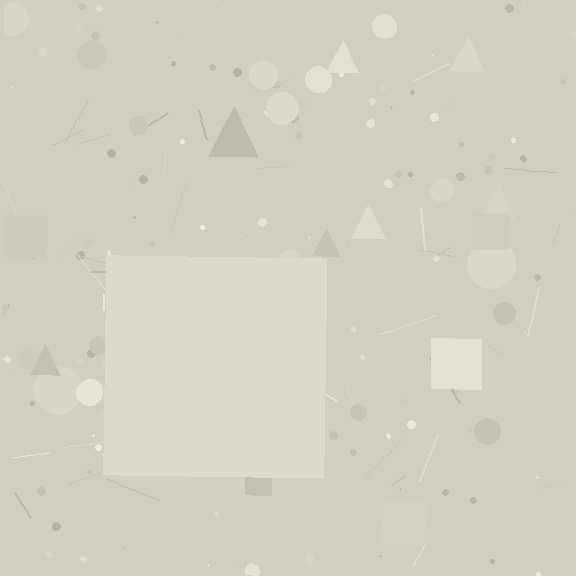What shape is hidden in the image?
A square is hidden in the image.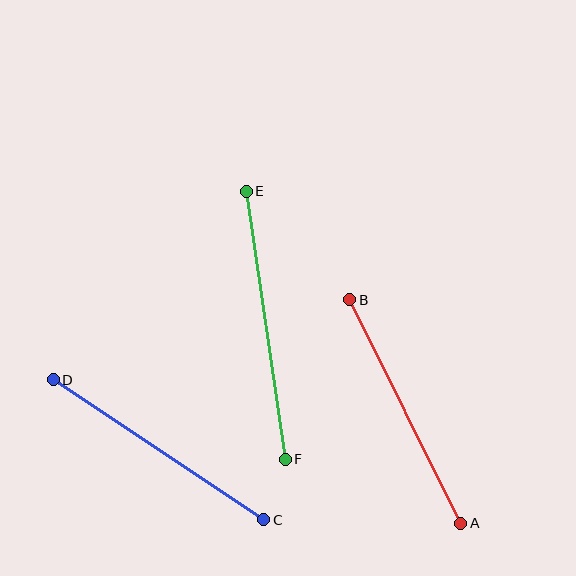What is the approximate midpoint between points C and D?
The midpoint is at approximately (159, 450) pixels.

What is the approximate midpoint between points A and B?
The midpoint is at approximately (405, 412) pixels.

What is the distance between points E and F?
The distance is approximately 271 pixels.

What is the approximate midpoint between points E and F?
The midpoint is at approximately (266, 325) pixels.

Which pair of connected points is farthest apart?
Points E and F are farthest apart.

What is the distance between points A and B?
The distance is approximately 250 pixels.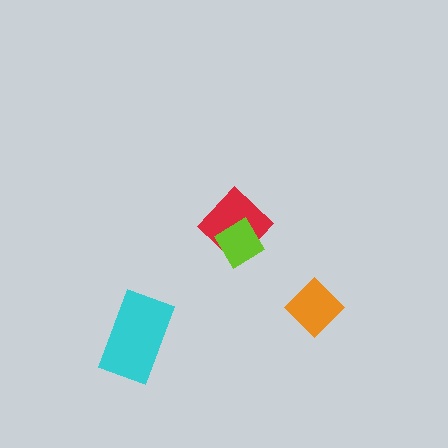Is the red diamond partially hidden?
Yes, it is partially covered by another shape.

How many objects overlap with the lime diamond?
1 object overlaps with the lime diamond.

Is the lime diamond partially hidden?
No, no other shape covers it.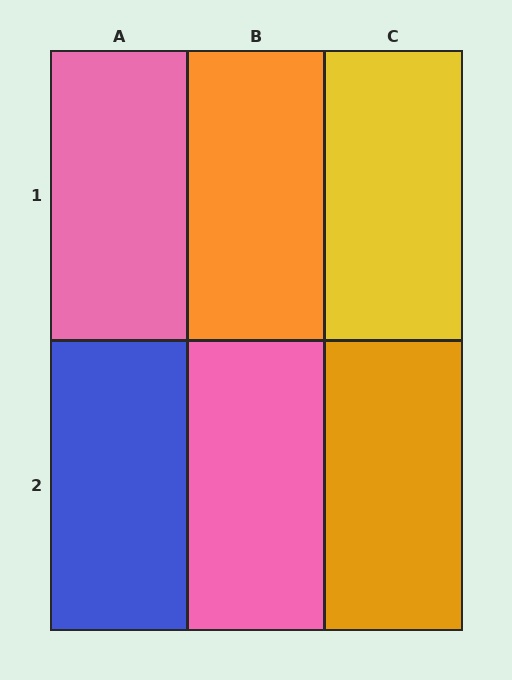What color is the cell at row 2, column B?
Pink.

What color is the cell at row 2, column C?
Orange.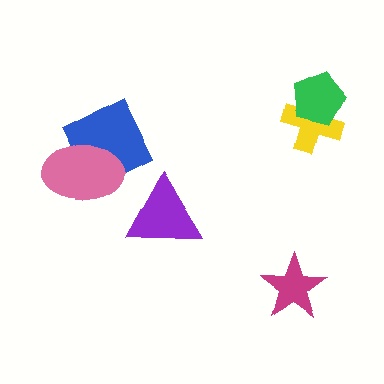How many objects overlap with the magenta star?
0 objects overlap with the magenta star.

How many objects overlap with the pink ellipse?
1 object overlaps with the pink ellipse.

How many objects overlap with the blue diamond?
1 object overlaps with the blue diamond.